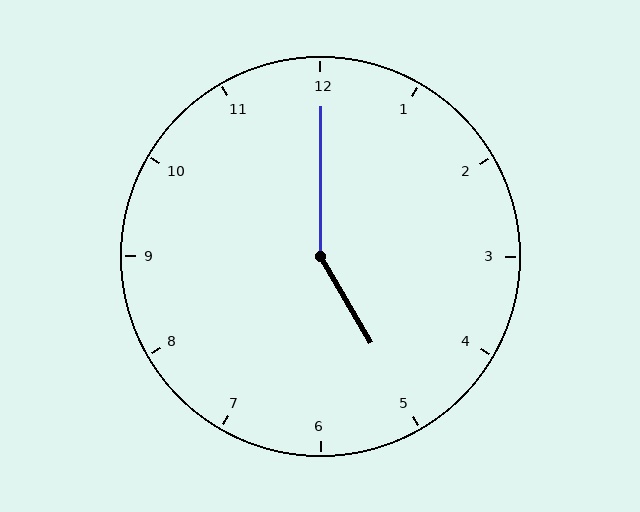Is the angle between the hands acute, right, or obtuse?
It is obtuse.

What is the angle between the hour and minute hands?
Approximately 150 degrees.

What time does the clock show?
5:00.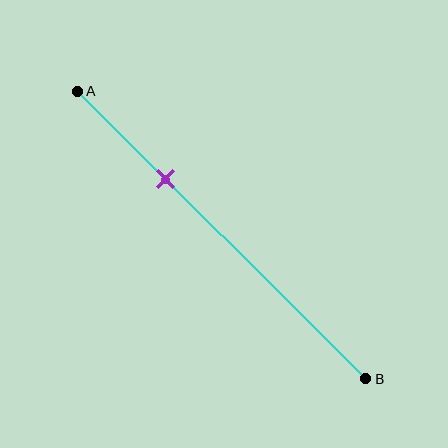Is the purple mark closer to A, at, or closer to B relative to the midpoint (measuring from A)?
The purple mark is closer to point A than the midpoint of segment AB.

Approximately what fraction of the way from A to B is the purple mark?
The purple mark is approximately 30% of the way from A to B.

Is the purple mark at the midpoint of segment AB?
No, the mark is at about 30% from A, not at the 50% midpoint.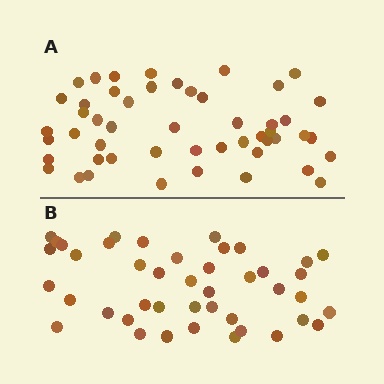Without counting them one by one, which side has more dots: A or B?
Region A (the top region) has more dots.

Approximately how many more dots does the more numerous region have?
Region A has roughly 8 or so more dots than region B.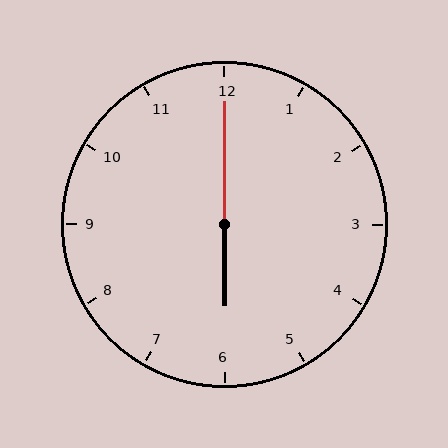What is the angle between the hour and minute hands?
Approximately 180 degrees.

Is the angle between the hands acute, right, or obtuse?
It is obtuse.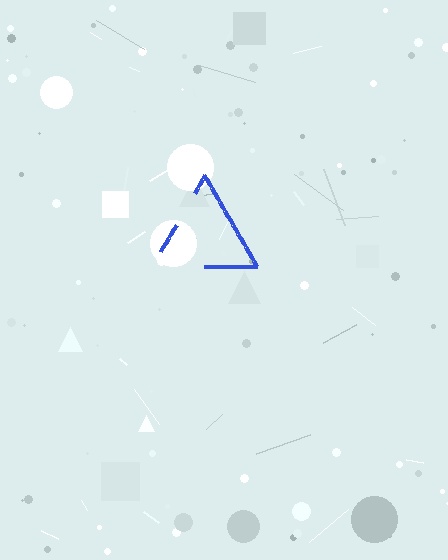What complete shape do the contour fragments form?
The contour fragments form a triangle.